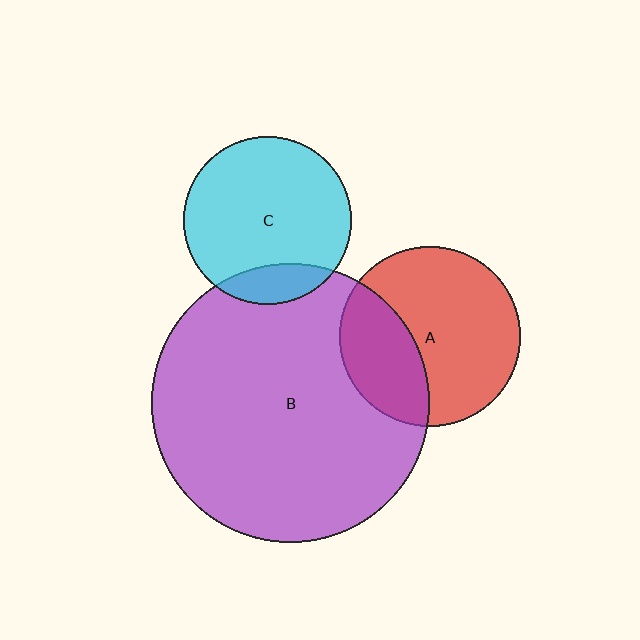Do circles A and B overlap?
Yes.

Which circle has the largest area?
Circle B (purple).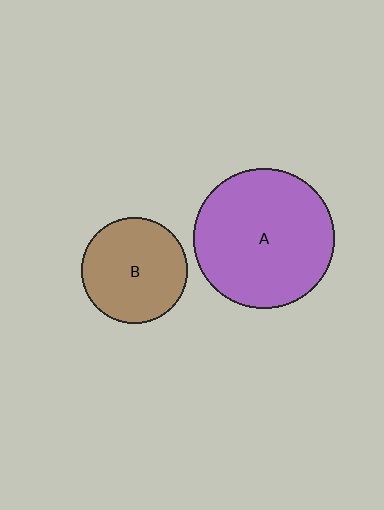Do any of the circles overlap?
No, none of the circles overlap.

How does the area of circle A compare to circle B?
Approximately 1.8 times.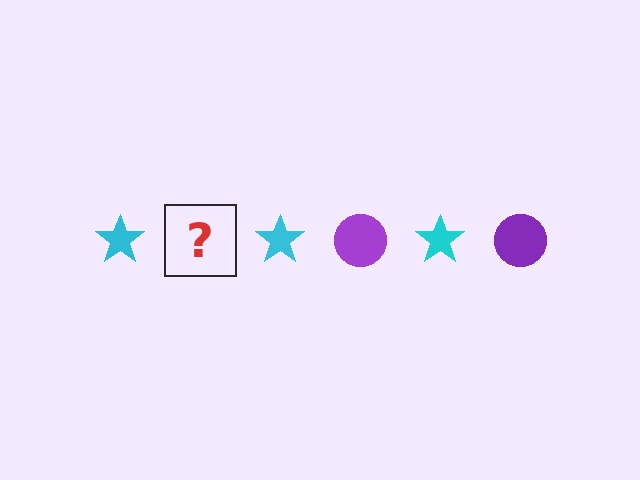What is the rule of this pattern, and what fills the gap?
The rule is that the pattern alternates between cyan star and purple circle. The gap should be filled with a purple circle.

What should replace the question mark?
The question mark should be replaced with a purple circle.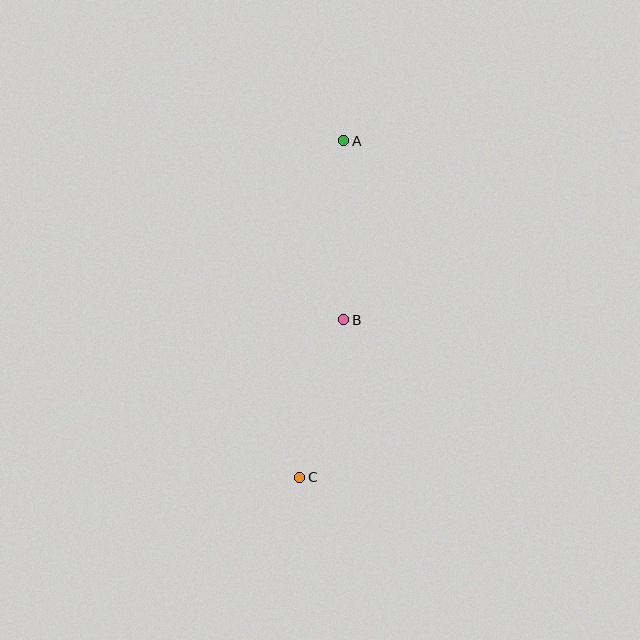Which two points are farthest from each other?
Points A and C are farthest from each other.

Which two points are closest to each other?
Points B and C are closest to each other.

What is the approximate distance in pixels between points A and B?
The distance between A and B is approximately 179 pixels.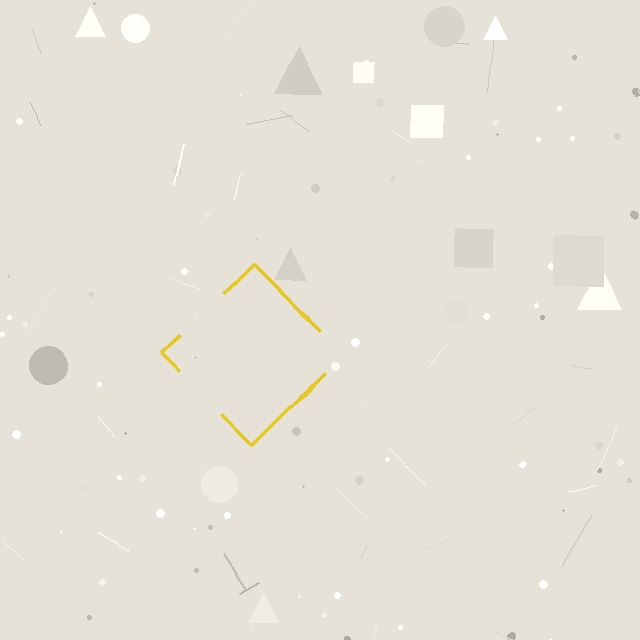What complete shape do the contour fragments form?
The contour fragments form a diamond.